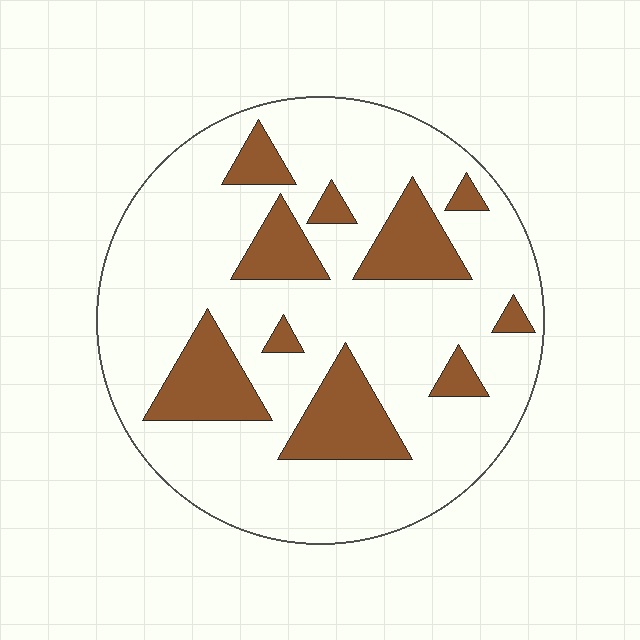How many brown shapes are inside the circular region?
10.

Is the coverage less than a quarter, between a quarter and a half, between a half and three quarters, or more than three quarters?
Less than a quarter.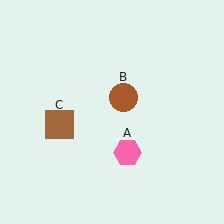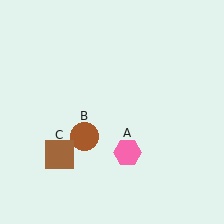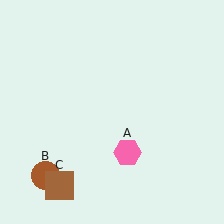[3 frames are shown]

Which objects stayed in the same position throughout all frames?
Pink hexagon (object A) remained stationary.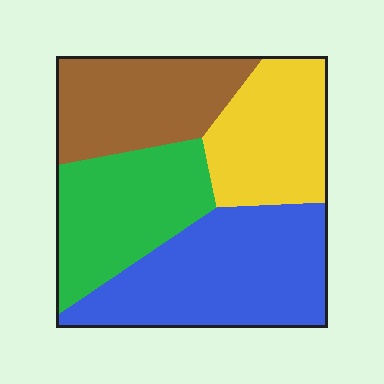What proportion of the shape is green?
Green covers 24% of the shape.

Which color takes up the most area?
Blue, at roughly 35%.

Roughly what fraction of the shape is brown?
Brown takes up about one fifth (1/5) of the shape.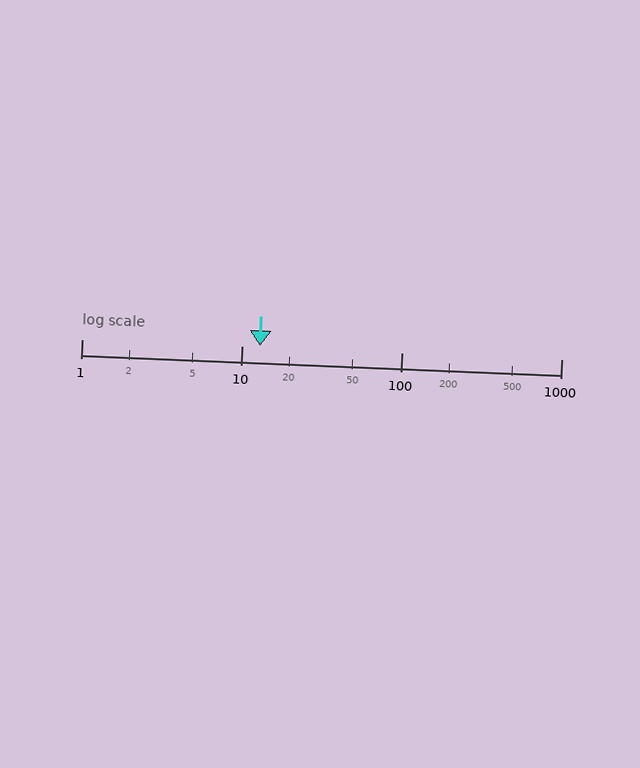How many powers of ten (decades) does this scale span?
The scale spans 3 decades, from 1 to 1000.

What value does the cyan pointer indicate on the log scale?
The pointer indicates approximately 13.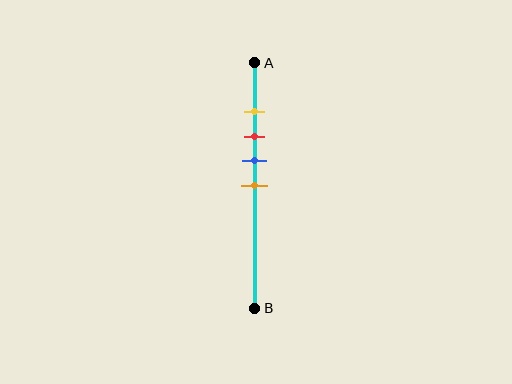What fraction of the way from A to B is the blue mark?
The blue mark is approximately 40% (0.4) of the way from A to B.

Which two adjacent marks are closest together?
The yellow and red marks are the closest adjacent pair.